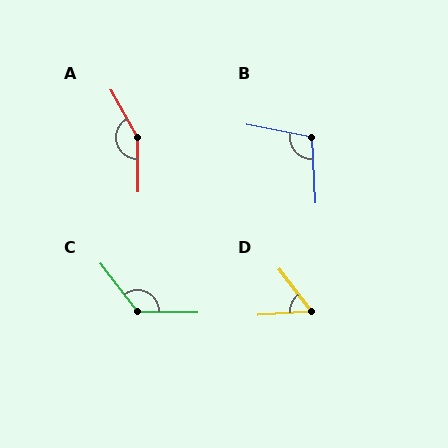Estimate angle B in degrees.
Approximately 104 degrees.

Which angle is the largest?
A, at approximately 151 degrees.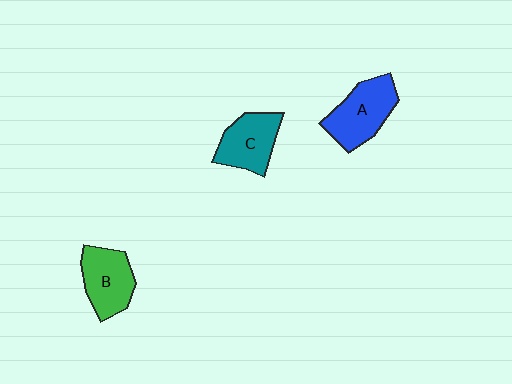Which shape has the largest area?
Shape A (blue).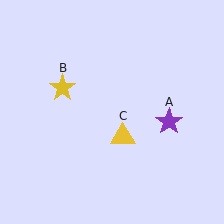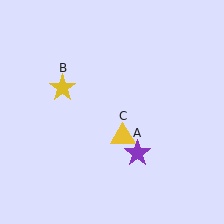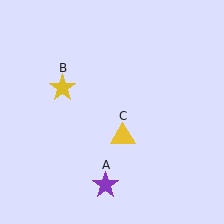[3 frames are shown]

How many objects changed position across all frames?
1 object changed position: purple star (object A).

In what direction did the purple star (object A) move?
The purple star (object A) moved down and to the left.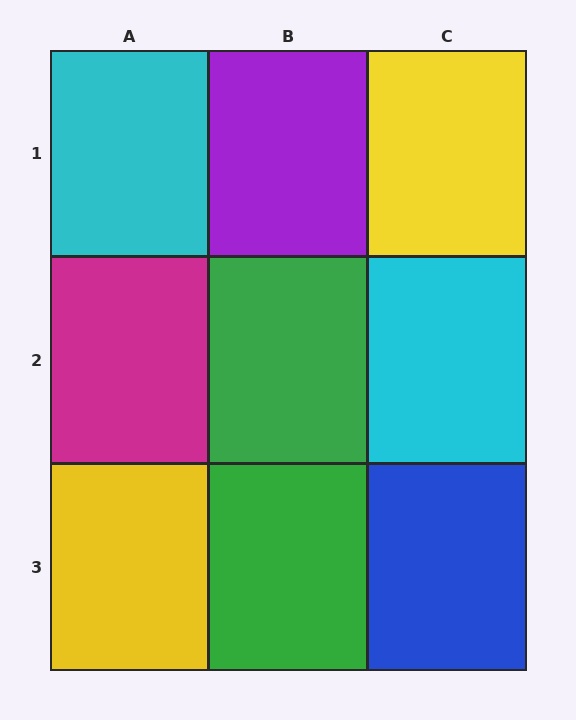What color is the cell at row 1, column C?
Yellow.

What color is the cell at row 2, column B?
Green.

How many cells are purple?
1 cell is purple.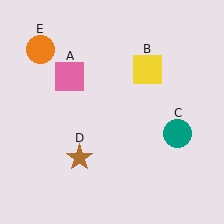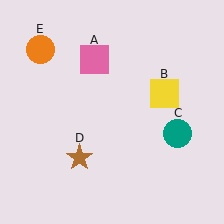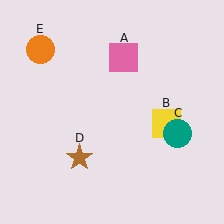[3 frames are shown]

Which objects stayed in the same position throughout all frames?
Teal circle (object C) and brown star (object D) and orange circle (object E) remained stationary.